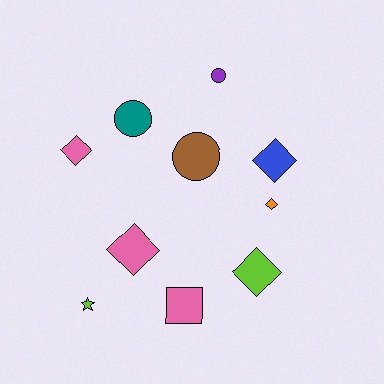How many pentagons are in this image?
There are no pentagons.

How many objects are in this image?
There are 10 objects.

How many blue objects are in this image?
There is 1 blue object.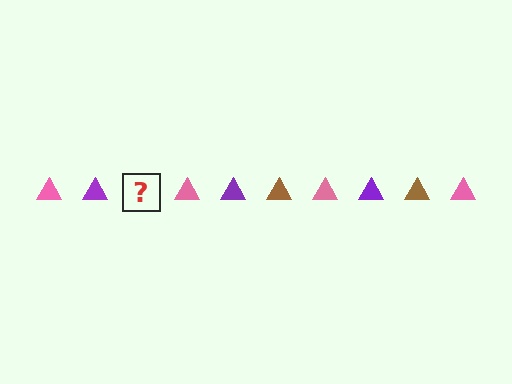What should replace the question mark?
The question mark should be replaced with a brown triangle.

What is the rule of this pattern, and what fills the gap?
The rule is that the pattern cycles through pink, purple, brown triangles. The gap should be filled with a brown triangle.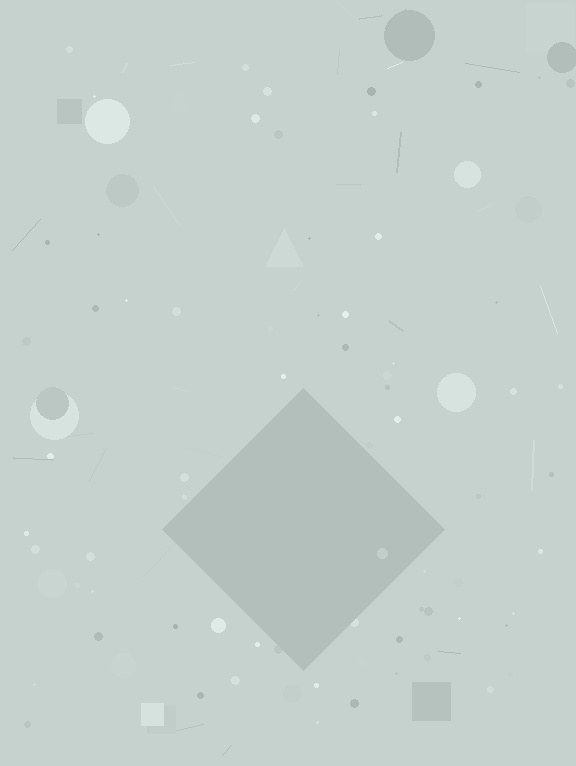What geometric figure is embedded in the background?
A diamond is embedded in the background.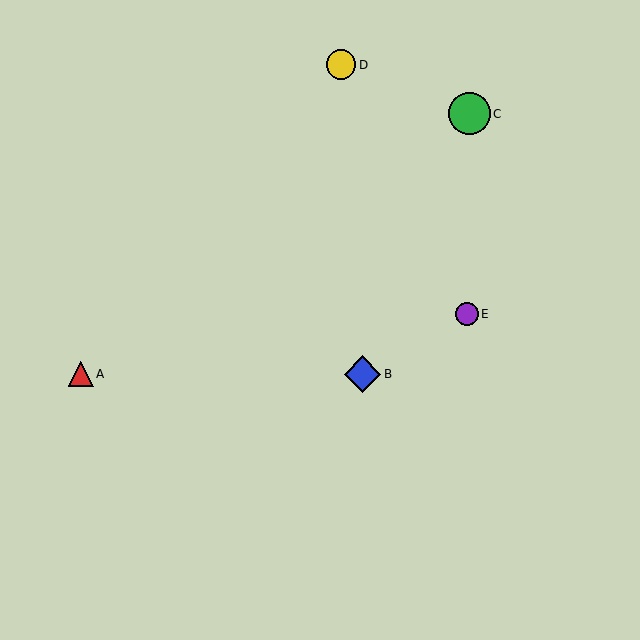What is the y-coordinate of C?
Object C is at y≈114.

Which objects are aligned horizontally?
Objects A, B are aligned horizontally.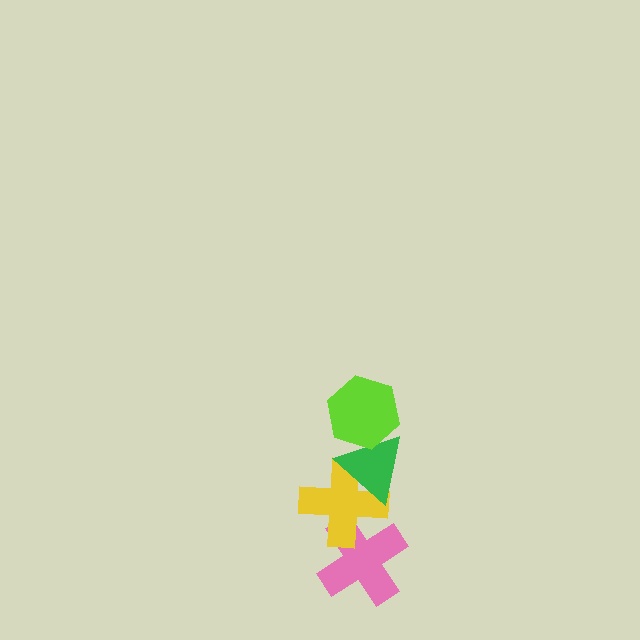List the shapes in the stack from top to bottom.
From top to bottom: the lime hexagon, the green triangle, the yellow cross, the pink cross.